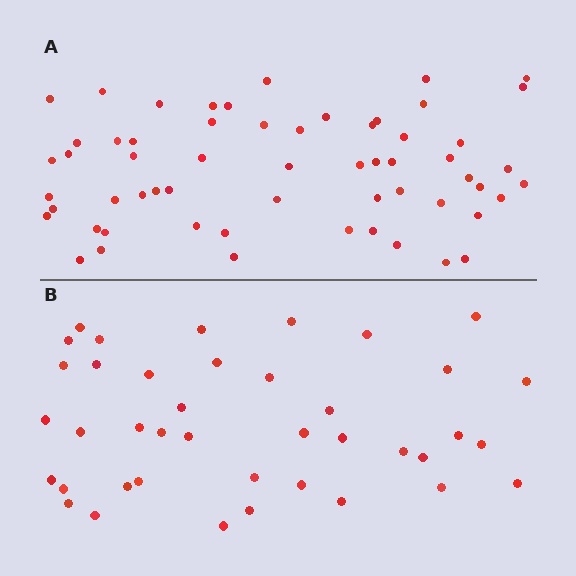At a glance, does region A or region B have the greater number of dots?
Region A (the top region) has more dots.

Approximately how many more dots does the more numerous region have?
Region A has approximately 20 more dots than region B.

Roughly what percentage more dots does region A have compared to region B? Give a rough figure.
About 50% more.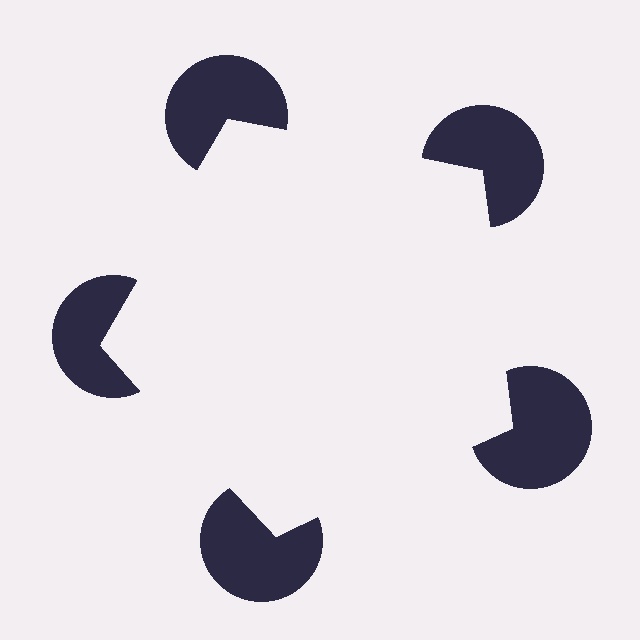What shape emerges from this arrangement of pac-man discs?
An illusory pentagon — its edges are inferred from the aligned wedge cuts in the pac-man discs, not physically drawn.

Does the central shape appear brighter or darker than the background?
It typically appears slightly brighter than the background, even though no actual brightness change is drawn.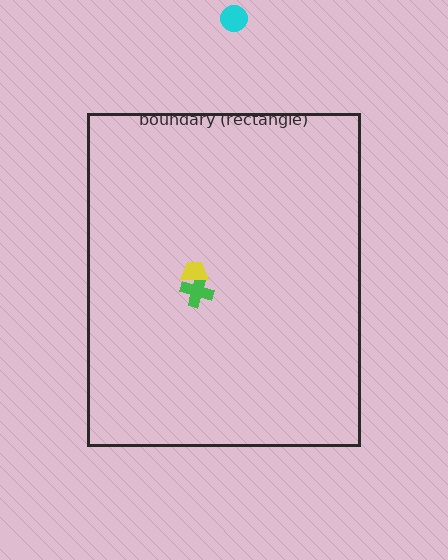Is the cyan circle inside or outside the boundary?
Outside.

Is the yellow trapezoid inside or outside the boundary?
Inside.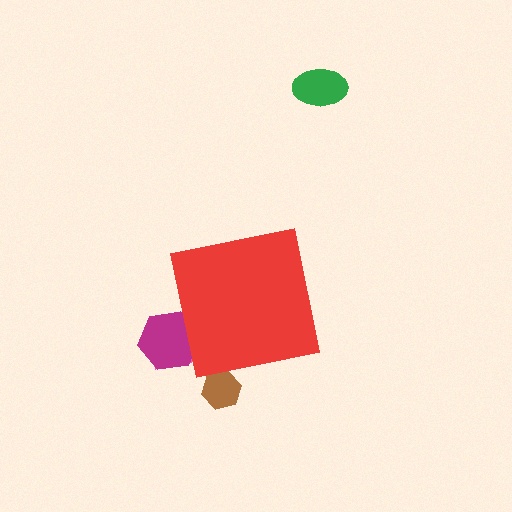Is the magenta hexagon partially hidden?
Yes, the magenta hexagon is partially hidden behind the red square.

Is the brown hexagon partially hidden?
Yes, the brown hexagon is partially hidden behind the red square.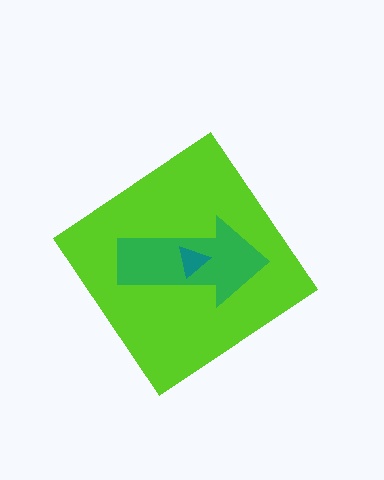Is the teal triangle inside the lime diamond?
Yes.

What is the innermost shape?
The teal triangle.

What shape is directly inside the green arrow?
The teal triangle.